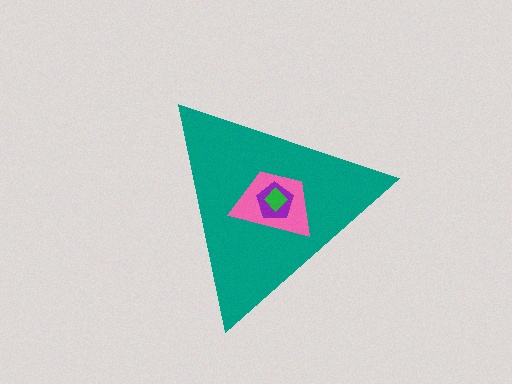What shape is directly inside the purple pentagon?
The green diamond.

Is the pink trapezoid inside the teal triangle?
Yes.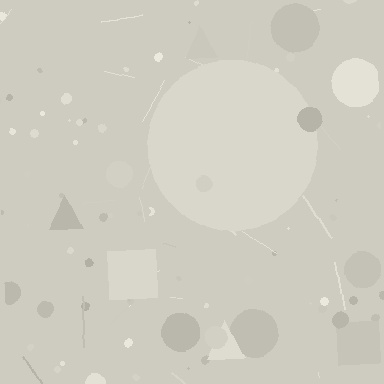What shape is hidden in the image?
A circle is hidden in the image.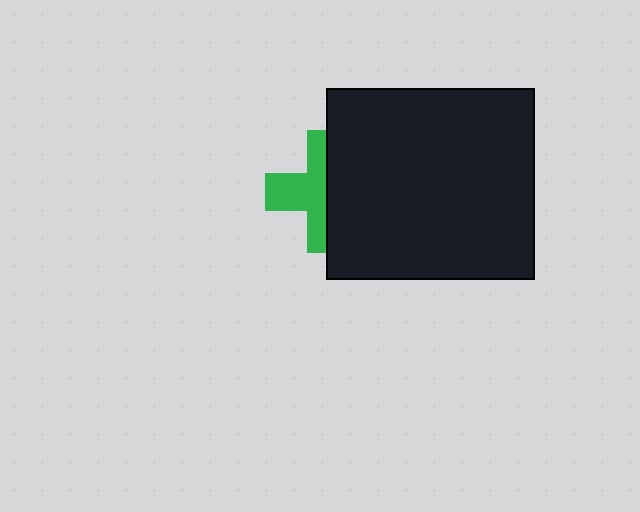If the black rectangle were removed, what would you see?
You would see the complete green cross.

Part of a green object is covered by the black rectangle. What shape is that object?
It is a cross.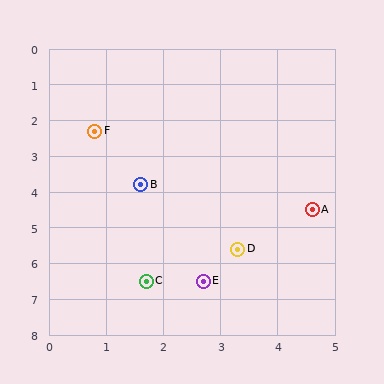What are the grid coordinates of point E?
Point E is at approximately (2.7, 6.5).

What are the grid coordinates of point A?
Point A is at approximately (4.6, 4.5).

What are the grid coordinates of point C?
Point C is at approximately (1.7, 6.5).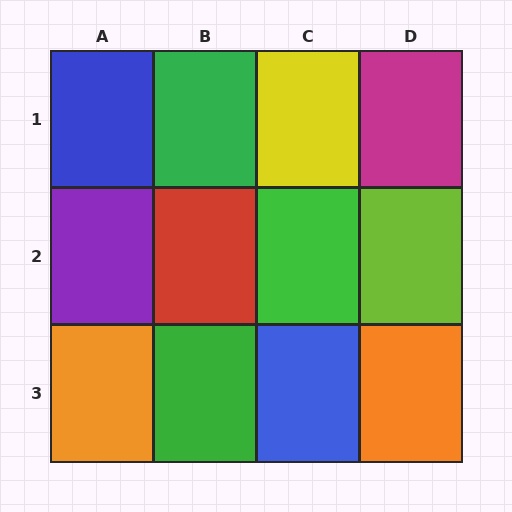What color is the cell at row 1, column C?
Yellow.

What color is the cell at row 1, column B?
Green.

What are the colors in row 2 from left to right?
Purple, red, green, lime.